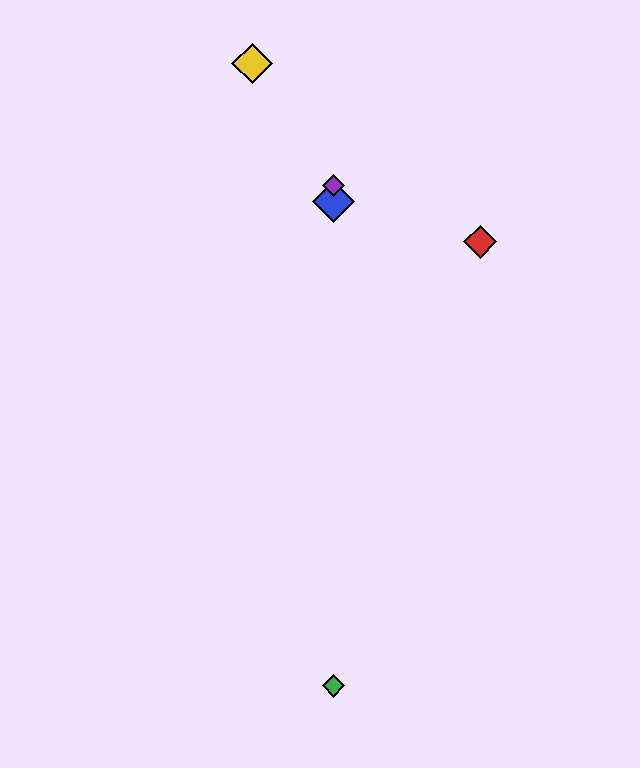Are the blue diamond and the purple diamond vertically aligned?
Yes, both are at x≈333.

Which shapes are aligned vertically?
The blue diamond, the green diamond, the purple diamond are aligned vertically.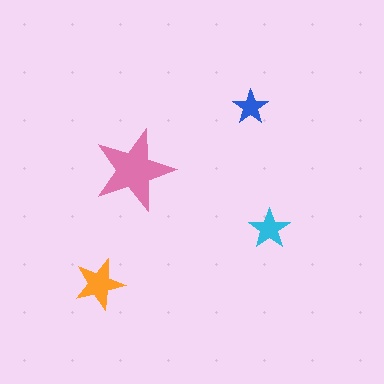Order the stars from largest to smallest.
the pink one, the orange one, the cyan one, the blue one.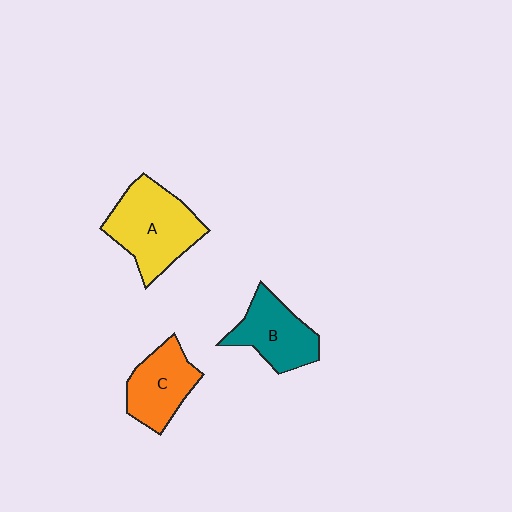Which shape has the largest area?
Shape A (yellow).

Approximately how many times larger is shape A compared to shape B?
Approximately 1.4 times.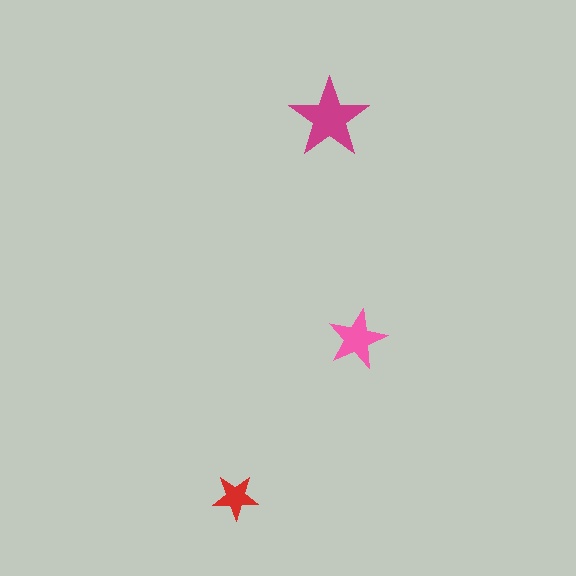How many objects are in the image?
There are 3 objects in the image.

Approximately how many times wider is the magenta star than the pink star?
About 1.5 times wider.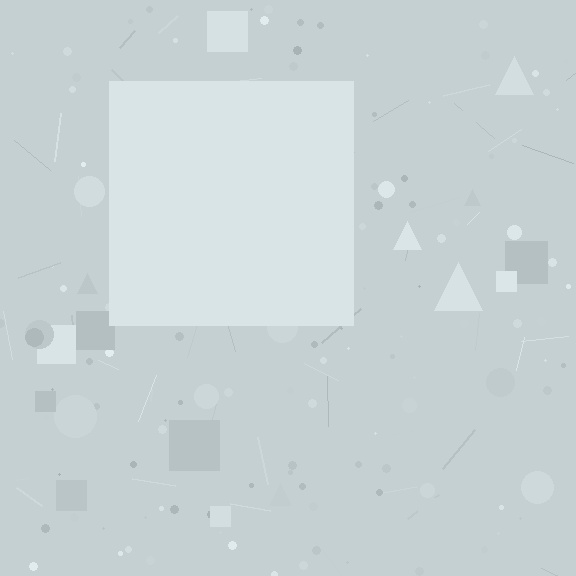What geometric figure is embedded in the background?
A square is embedded in the background.